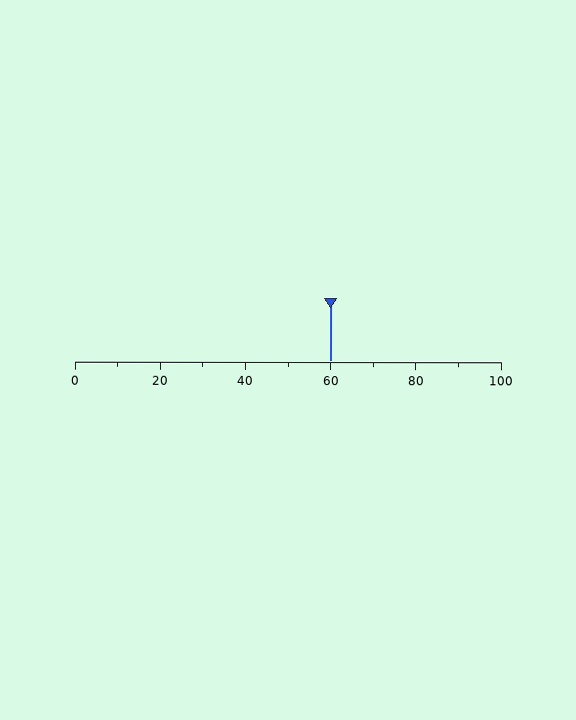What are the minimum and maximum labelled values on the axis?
The axis runs from 0 to 100.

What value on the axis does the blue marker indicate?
The marker indicates approximately 60.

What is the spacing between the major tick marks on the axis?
The major ticks are spaced 20 apart.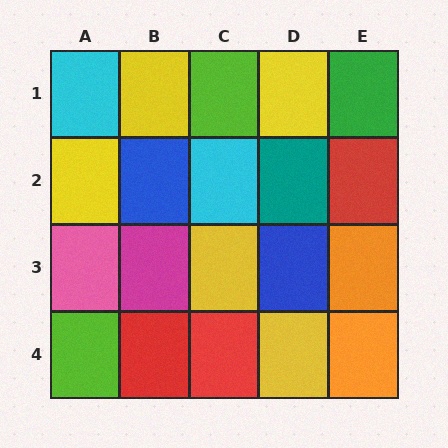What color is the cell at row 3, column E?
Orange.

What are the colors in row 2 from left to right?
Yellow, blue, cyan, teal, red.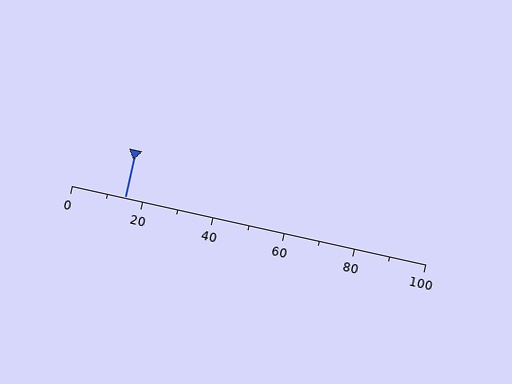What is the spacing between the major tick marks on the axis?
The major ticks are spaced 20 apart.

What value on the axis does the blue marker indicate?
The marker indicates approximately 15.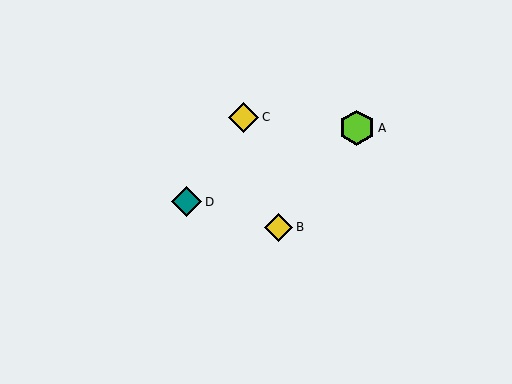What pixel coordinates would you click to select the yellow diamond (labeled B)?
Click at (279, 227) to select the yellow diamond B.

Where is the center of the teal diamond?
The center of the teal diamond is at (187, 202).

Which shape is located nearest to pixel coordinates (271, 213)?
The yellow diamond (labeled B) at (279, 227) is nearest to that location.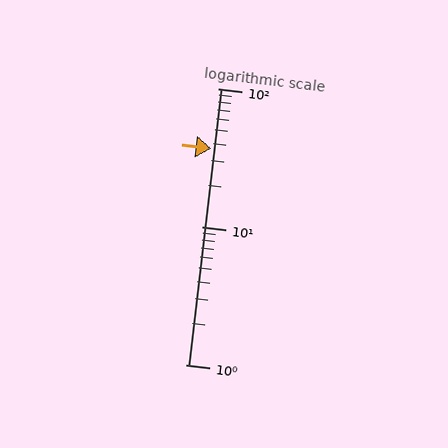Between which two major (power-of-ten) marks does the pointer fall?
The pointer is between 10 and 100.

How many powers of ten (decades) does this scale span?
The scale spans 2 decades, from 1 to 100.